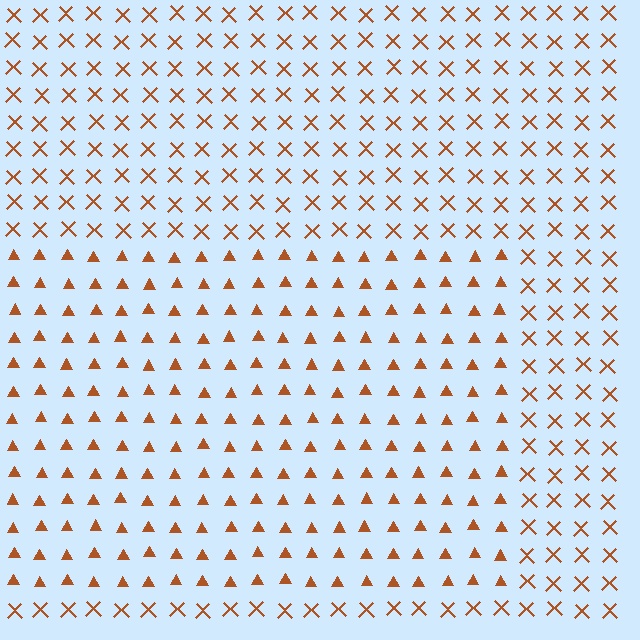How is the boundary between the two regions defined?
The boundary is defined by a change in element shape: triangles inside vs. X marks outside. All elements share the same color and spacing.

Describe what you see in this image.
The image is filled with small brown elements arranged in a uniform grid. A rectangle-shaped region contains triangles, while the surrounding area contains X marks. The boundary is defined purely by the change in element shape.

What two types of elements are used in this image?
The image uses triangles inside the rectangle region and X marks outside it.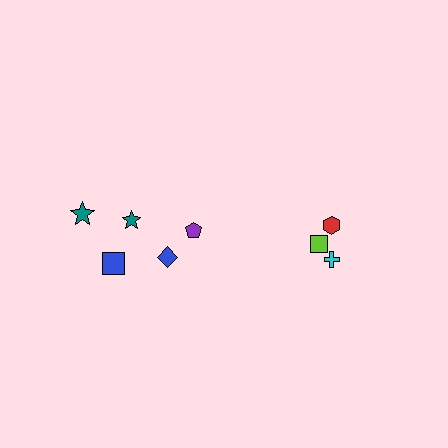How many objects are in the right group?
There are 3 objects.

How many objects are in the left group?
There are 5 objects.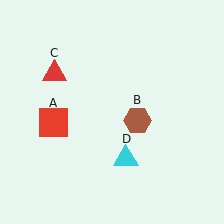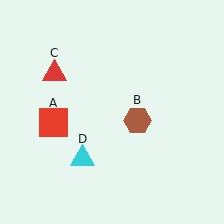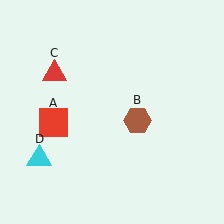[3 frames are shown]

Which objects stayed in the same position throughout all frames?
Red square (object A) and brown hexagon (object B) and red triangle (object C) remained stationary.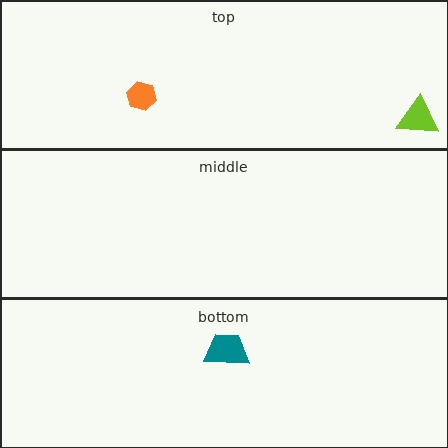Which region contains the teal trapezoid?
The bottom region.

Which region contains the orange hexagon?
The top region.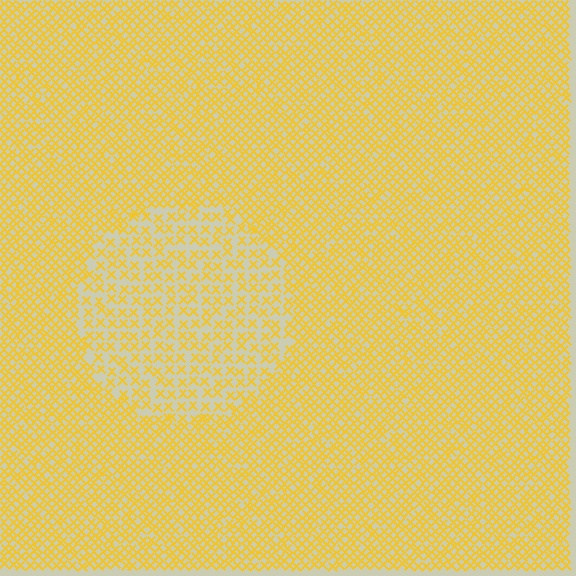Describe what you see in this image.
The image contains small yellow elements arranged at two different densities. A circle-shaped region is visible where the elements are less densely packed than the surrounding area.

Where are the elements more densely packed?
The elements are more densely packed outside the circle boundary.